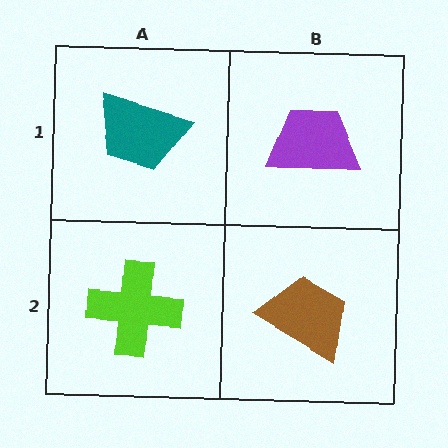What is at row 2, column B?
A brown trapezoid.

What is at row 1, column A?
A teal trapezoid.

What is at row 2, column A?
A lime cross.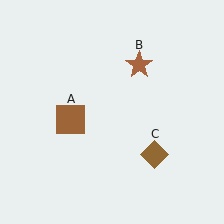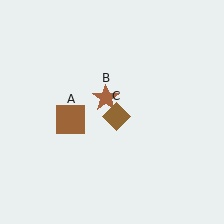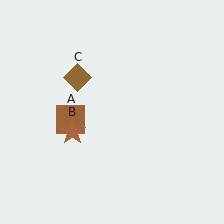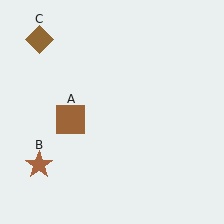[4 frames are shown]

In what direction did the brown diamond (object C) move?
The brown diamond (object C) moved up and to the left.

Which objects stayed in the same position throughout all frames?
Brown square (object A) remained stationary.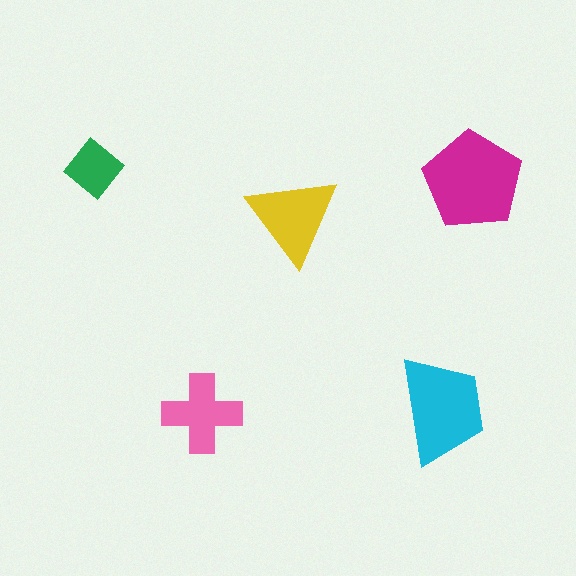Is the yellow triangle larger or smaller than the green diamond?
Larger.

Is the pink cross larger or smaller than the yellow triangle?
Smaller.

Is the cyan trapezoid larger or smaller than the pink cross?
Larger.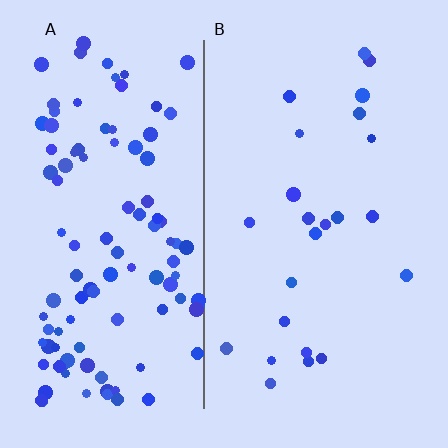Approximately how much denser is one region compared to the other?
Approximately 4.6× — region A over region B.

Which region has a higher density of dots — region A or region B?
A (the left).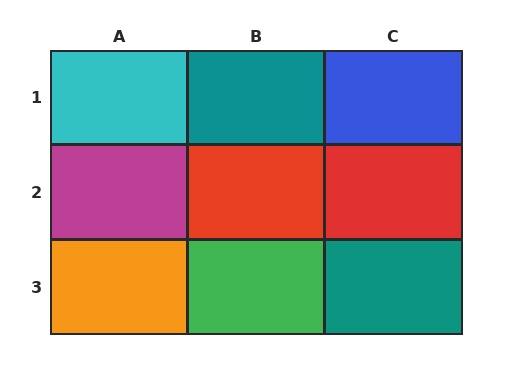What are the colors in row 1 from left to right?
Cyan, teal, blue.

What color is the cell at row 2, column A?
Magenta.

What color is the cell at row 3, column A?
Orange.